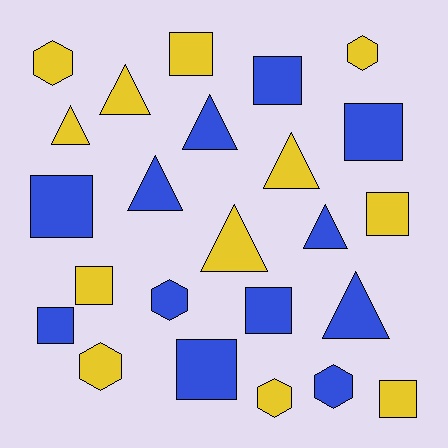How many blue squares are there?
There are 6 blue squares.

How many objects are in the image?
There are 24 objects.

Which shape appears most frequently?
Square, with 10 objects.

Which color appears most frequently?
Yellow, with 12 objects.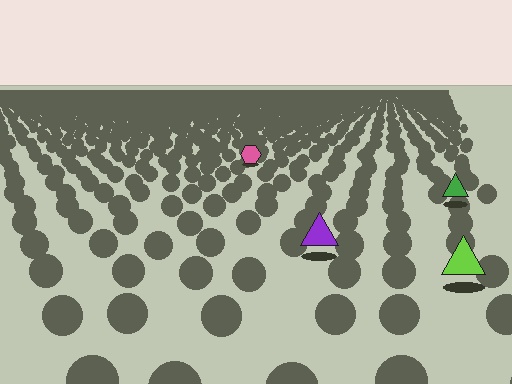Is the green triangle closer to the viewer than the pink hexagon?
Yes. The green triangle is closer — you can tell from the texture gradient: the ground texture is coarser near it.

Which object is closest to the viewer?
The lime triangle is closest. The texture marks near it are larger and more spread out.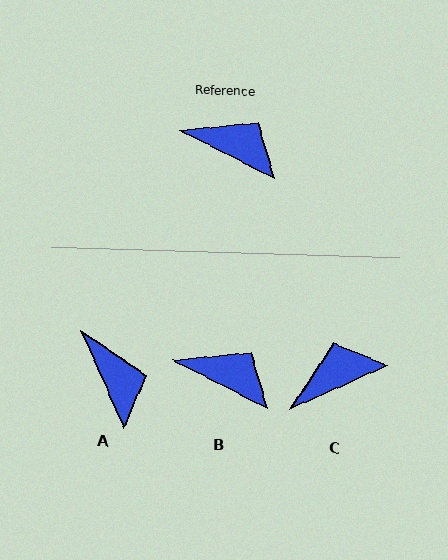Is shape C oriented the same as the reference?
No, it is off by about 51 degrees.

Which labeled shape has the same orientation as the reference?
B.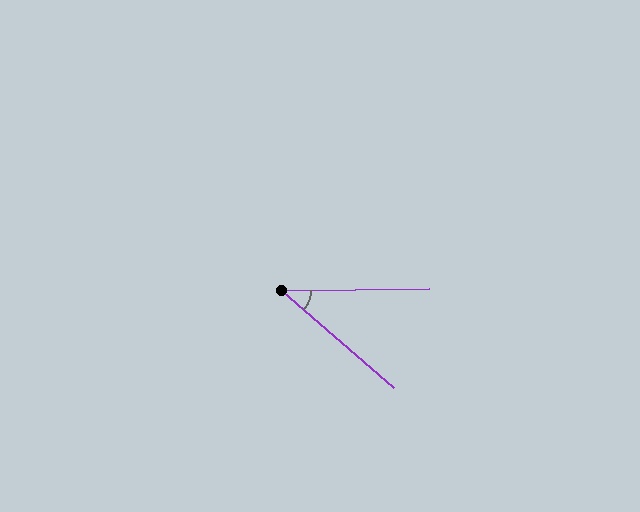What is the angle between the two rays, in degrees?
Approximately 42 degrees.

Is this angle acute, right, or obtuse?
It is acute.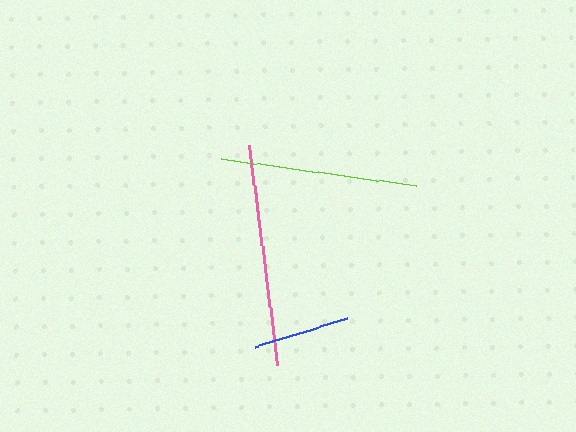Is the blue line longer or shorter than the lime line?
The lime line is longer than the blue line.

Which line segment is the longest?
The pink line is the longest at approximately 223 pixels.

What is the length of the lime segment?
The lime segment is approximately 196 pixels long.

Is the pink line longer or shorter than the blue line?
The pink line is longer than the blue line.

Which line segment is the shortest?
The blue line is the shortest at approximately 96 pixels.